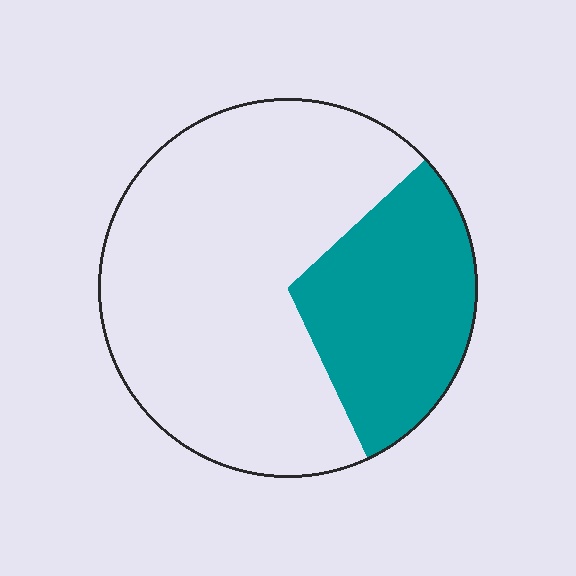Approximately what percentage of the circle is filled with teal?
Approximately 30%.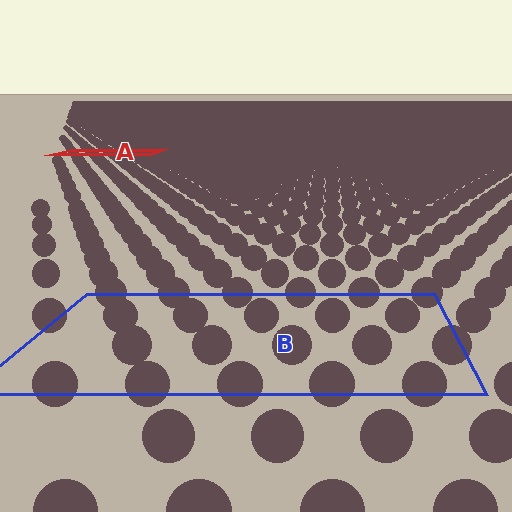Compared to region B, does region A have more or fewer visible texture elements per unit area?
Region A has more texture elements per unit area — they are packed more densely because it is farther away.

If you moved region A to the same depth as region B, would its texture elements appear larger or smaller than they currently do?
They would appear larger. At a closer depth, the same texture elements are projected at a bigger on-screen size.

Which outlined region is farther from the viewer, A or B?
Region A is farther from the viewer — the texture elements inside it appear smaller and more densely packed.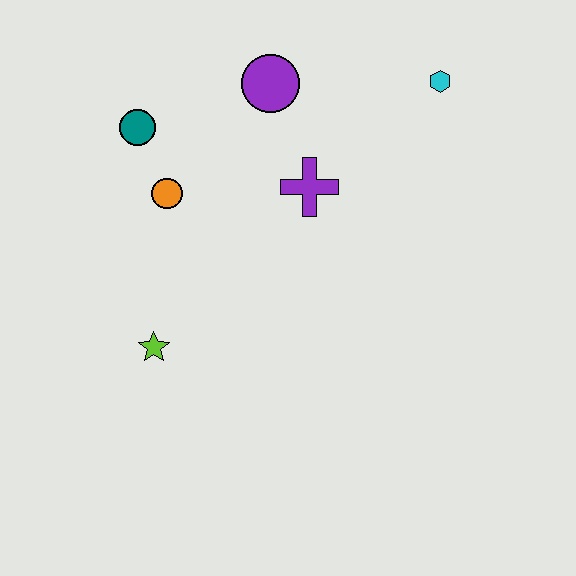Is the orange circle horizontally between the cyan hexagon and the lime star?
Yes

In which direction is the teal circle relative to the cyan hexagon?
The teal circle is to the left of the cyan hexagon.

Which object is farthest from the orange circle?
The cyan hexagon is farthest from the orange circle.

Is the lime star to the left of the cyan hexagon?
Yes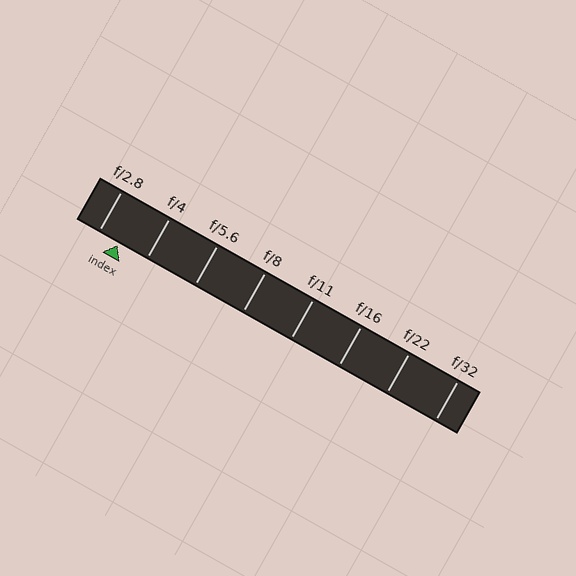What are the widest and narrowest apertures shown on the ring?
The widest aperture shown is f/2.8 and the narrowest is f/32.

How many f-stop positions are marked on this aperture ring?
There are 8 f-stop positions marked.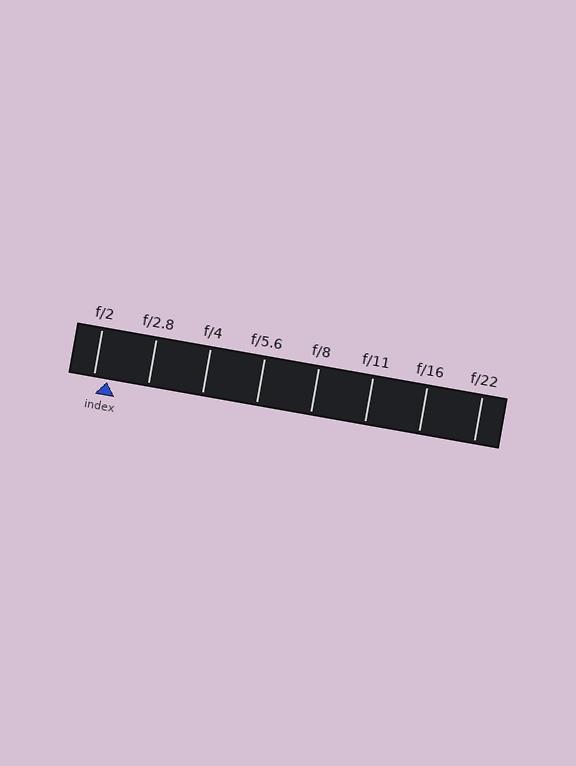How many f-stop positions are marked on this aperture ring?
There are 8 f-stop positions marked.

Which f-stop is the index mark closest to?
The index mark is closest to f/2.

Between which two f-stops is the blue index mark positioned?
The index mark is between f/2 and f/2.8.